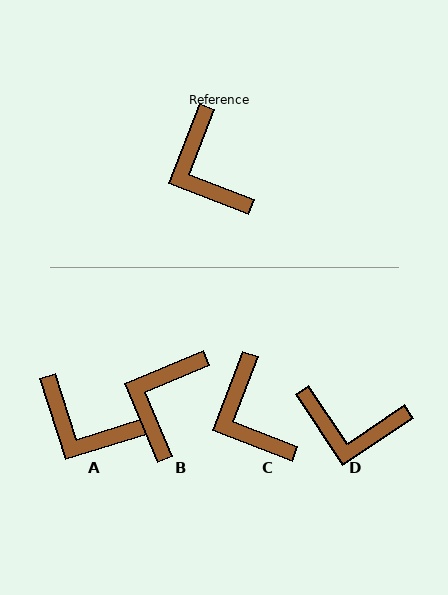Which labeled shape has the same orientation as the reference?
C.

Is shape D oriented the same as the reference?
No, it is off by about 55 degrees.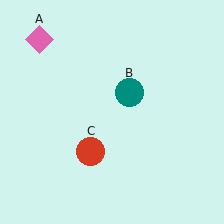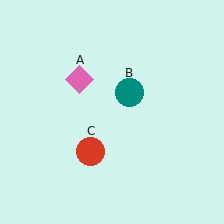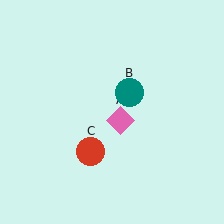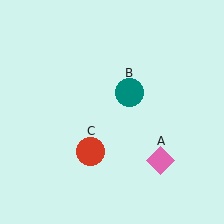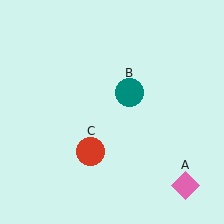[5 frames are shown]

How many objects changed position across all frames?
1 object changed position: pink diamond (object A).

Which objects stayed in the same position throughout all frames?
Teal circle (object B) and red circle (object C) remained stationary.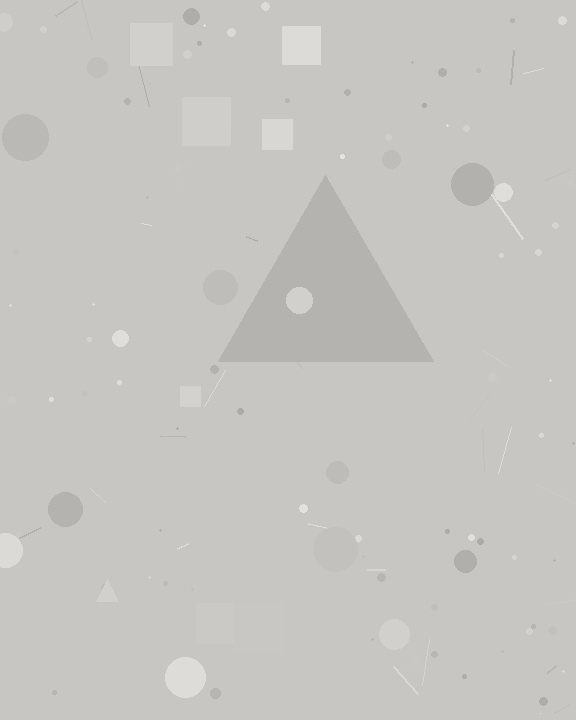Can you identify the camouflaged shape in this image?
The camouflaged shape is a triangle.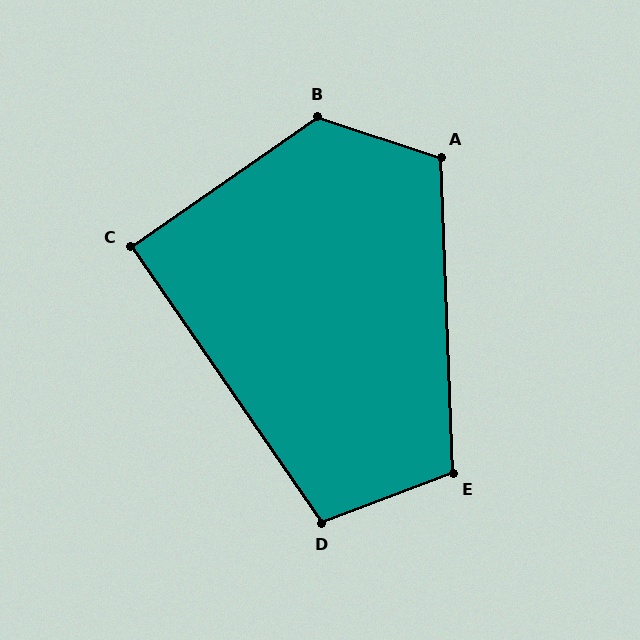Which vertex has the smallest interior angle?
C, at approximately 90 degrees.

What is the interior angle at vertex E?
Approximately 109 degrees (obtuse).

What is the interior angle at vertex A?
Approximately 110 degrees (obtuse).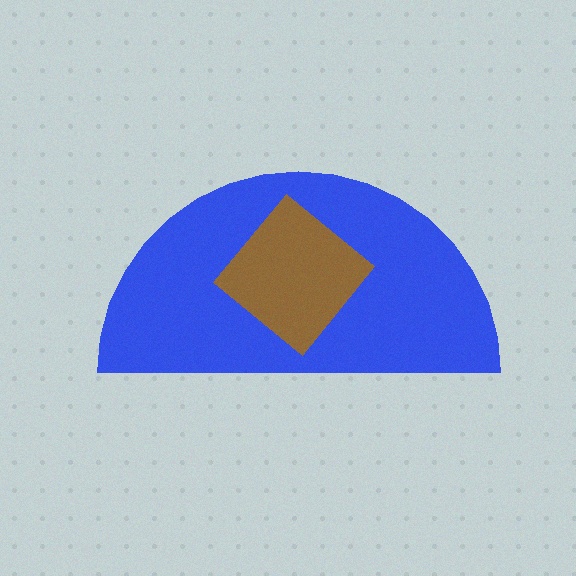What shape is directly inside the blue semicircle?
The brown diamond.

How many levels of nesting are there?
2.